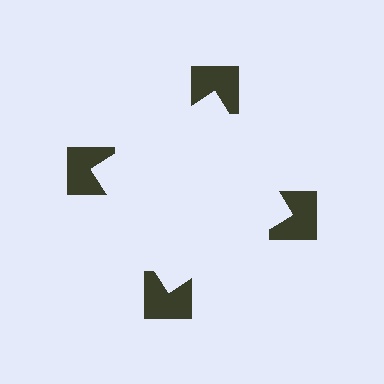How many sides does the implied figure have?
4 sides.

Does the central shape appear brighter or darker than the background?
It typically appears slightly brighter than the background, even though no actual brightness change is drawn.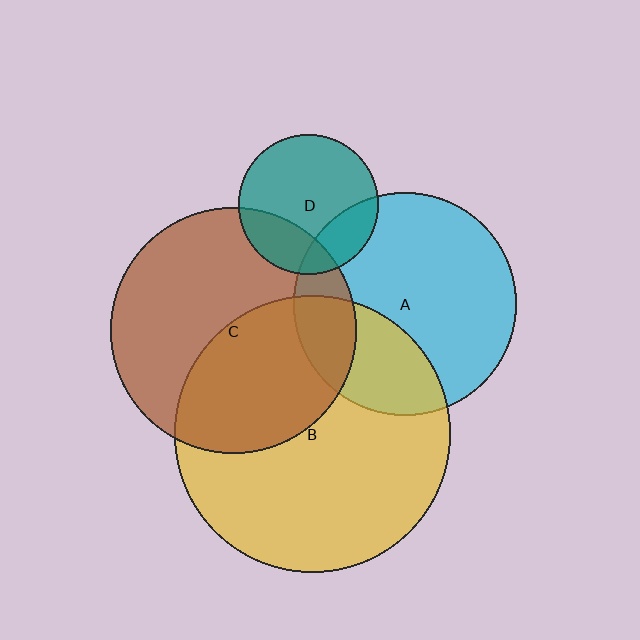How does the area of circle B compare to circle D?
Approximately 3.9 times.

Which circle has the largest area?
Circle B (yellow).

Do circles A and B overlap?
Yes.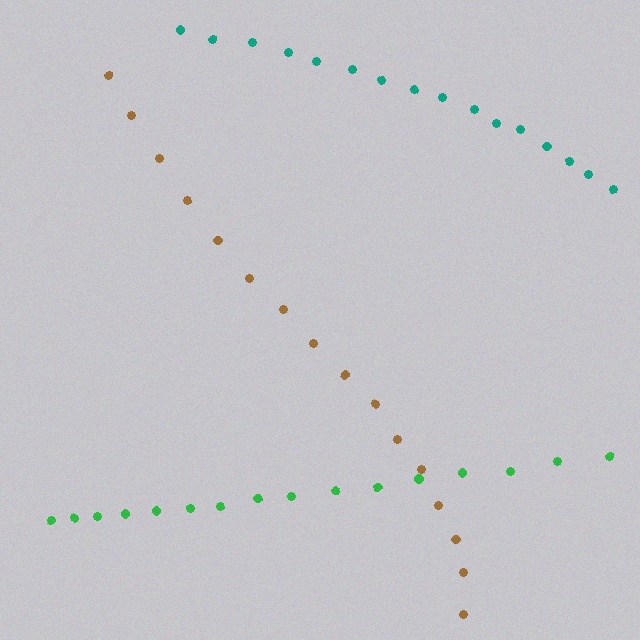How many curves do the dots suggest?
There are 3 distinct paths.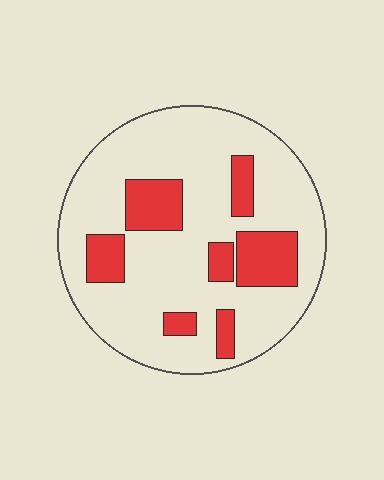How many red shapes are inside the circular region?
7.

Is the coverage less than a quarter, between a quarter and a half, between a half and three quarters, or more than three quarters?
Less than a quarter.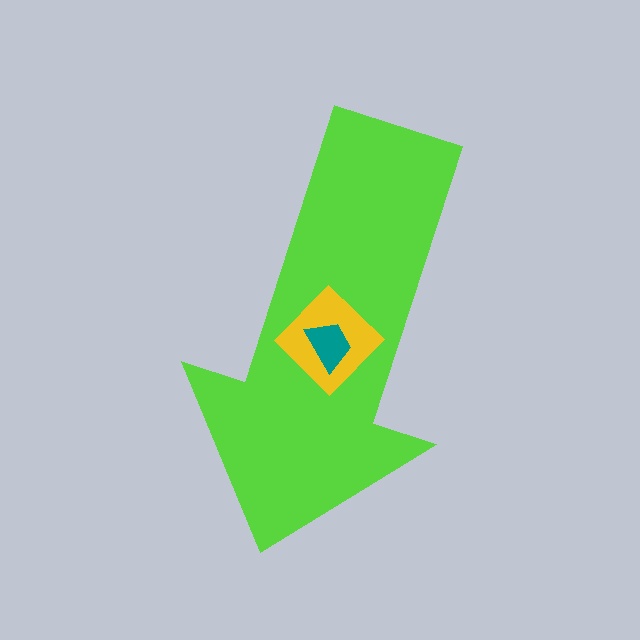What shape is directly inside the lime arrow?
The yellow diamond.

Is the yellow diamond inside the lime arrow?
Yes.